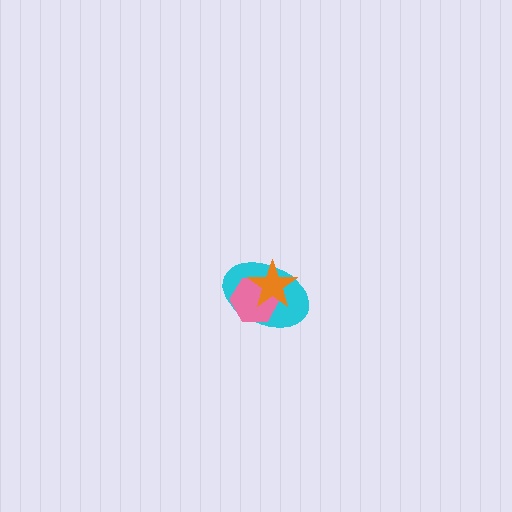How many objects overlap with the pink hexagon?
2 objects overlap with the pink hexagon.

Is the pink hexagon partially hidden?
Yes, it is partially covered by another shape.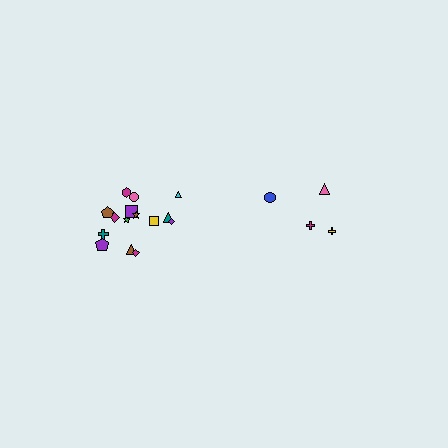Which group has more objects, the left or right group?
The left group.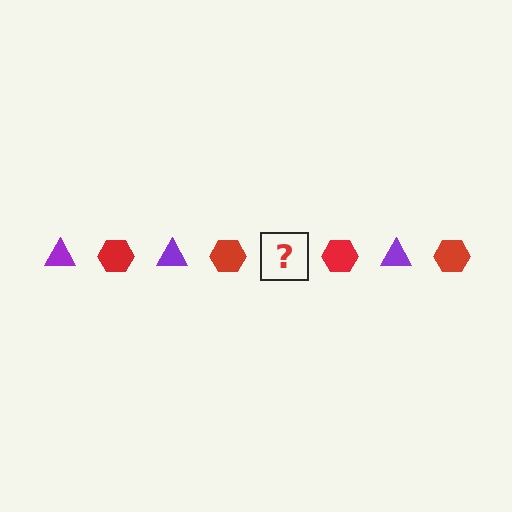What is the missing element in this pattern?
The missing element is a purple triangle.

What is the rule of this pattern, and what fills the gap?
The rule is that the pattern alternates between purple triangle and red hexagon. The gap should be filled with a purple triangle.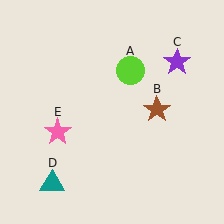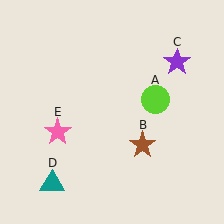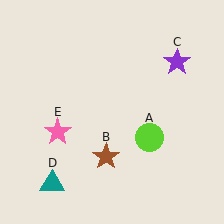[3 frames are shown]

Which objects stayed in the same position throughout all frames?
Purple star (object C) and teal triangle (object D) and pink star (object E) remained stationary.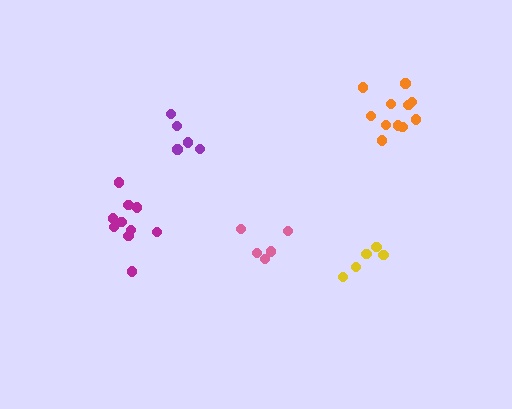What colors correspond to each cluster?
The clusters are colored: magenta, yellow, purple, pink, orange.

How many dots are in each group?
Group 1: 10 dots, Group 2: 5 dots, Group 3: 5 dots, Group 4: 5 dots, Group 5: 11 dots (36 total).